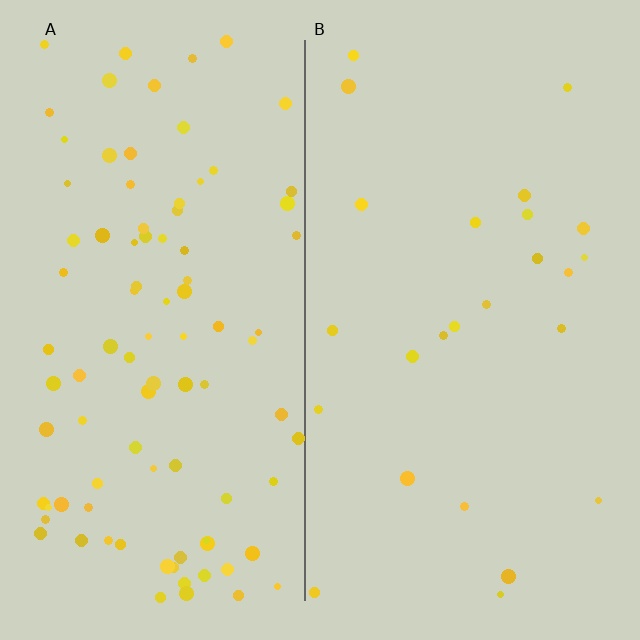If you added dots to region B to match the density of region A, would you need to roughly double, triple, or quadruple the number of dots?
Approximately quadruple.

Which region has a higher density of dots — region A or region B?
A (the left).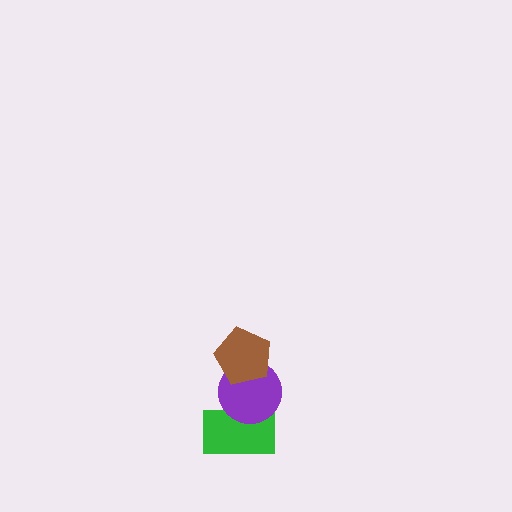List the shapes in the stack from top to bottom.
From top to bottom: the brown pentagon, the purple circle, the green rectangle.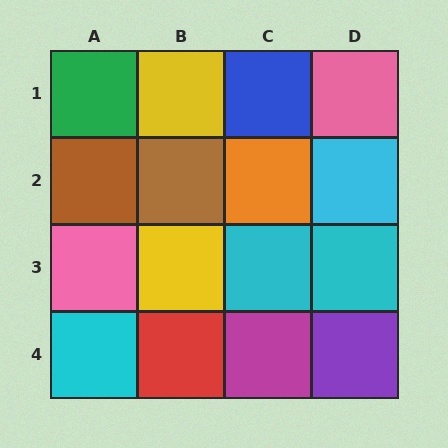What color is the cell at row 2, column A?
Brown.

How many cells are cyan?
4 cells are cyan.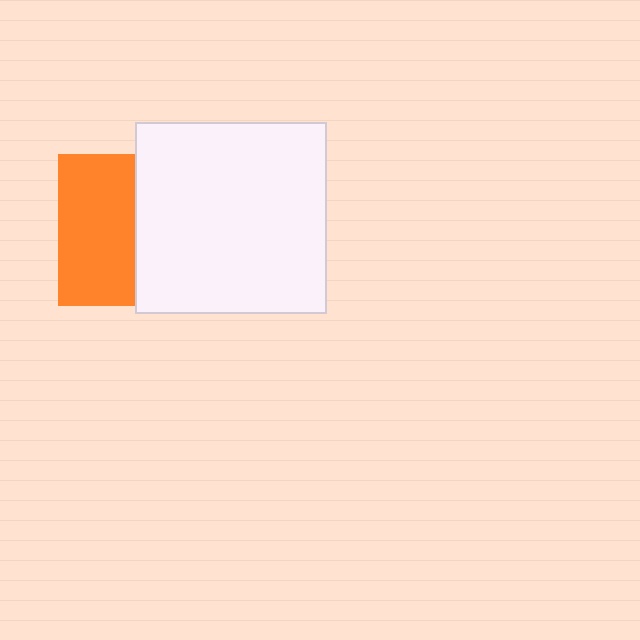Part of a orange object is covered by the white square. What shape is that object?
It is a square.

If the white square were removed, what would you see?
You would see the complete orange square.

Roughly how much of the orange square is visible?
About half of it is visible (roughly 51%).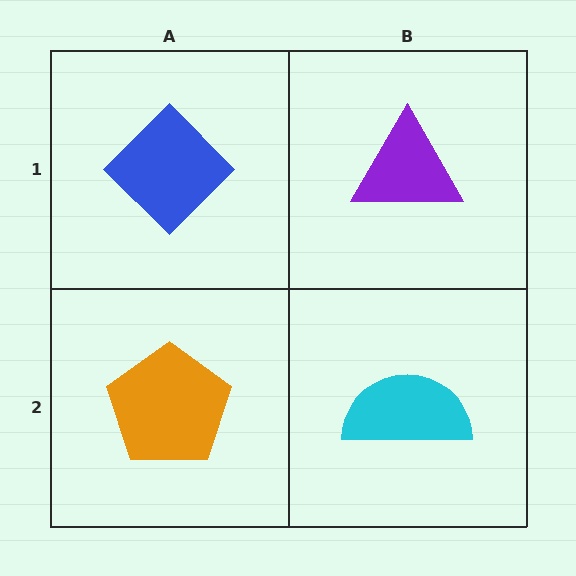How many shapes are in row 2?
2 shapes.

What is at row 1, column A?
A blue diamond.